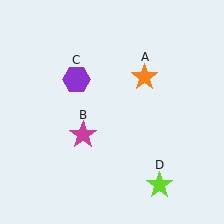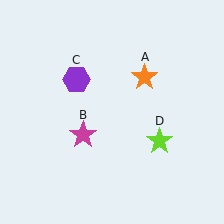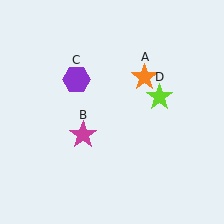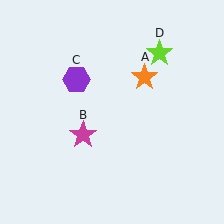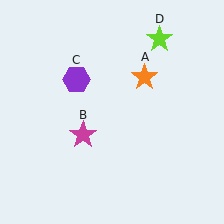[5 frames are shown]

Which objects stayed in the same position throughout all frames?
Orange star (object A) and magenta star (object B) and purple hexagon (object C) remained stationary.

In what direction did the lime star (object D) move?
The lime star (object D) moved up.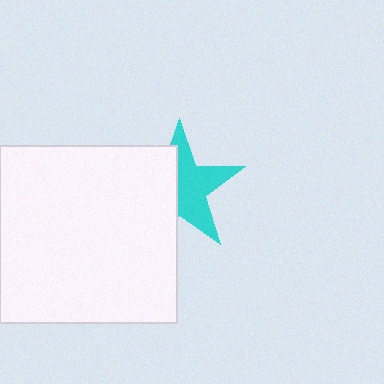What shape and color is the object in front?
The object in front is a white square.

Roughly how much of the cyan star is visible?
About half of it is visible (roughly 55%).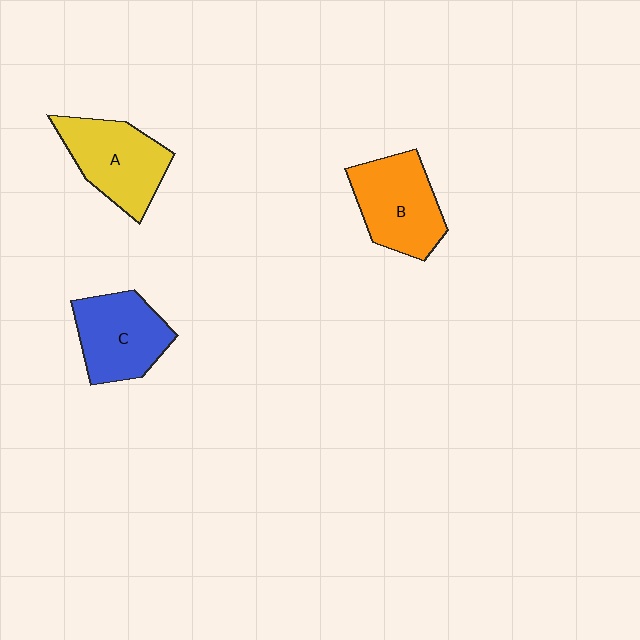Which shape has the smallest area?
Shape C (blue).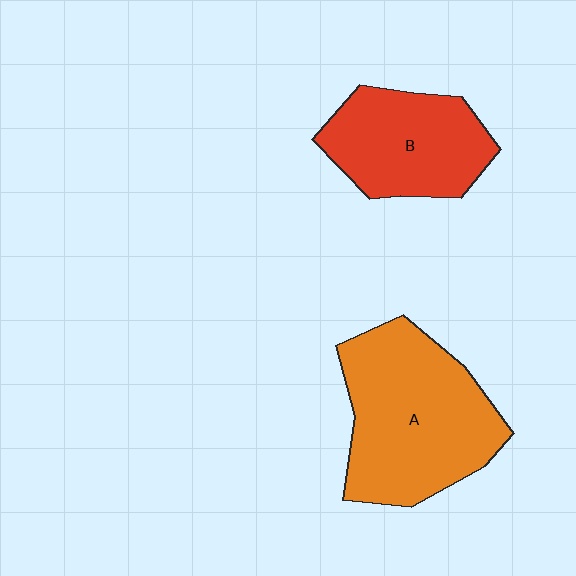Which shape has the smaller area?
Shape B (red).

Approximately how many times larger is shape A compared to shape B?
Approximately 1.5 times.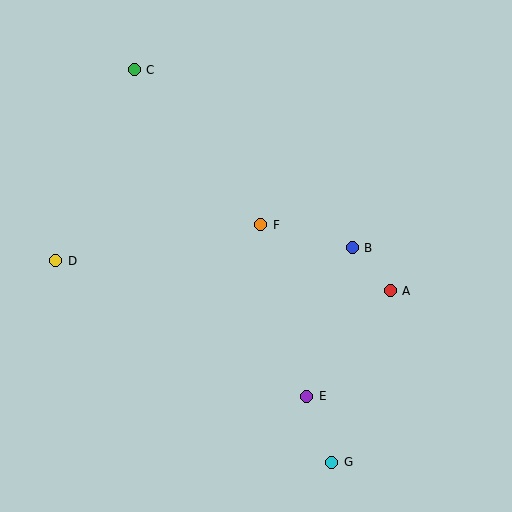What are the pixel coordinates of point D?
Point D is at (56, 261).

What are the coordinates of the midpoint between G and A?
The midpoint between G and A is at (361, 376).